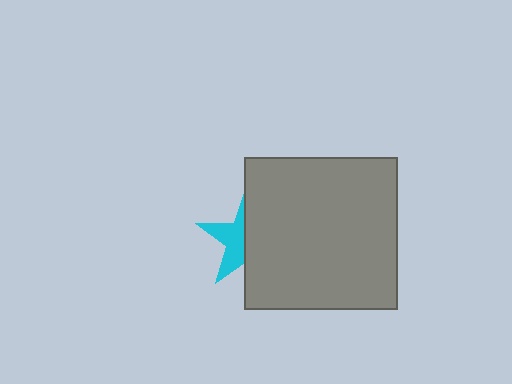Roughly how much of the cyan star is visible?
A small part of it is visible (roughly 43%).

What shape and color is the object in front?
The object in front is a gray square.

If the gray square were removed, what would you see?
You would see the complete cyan star.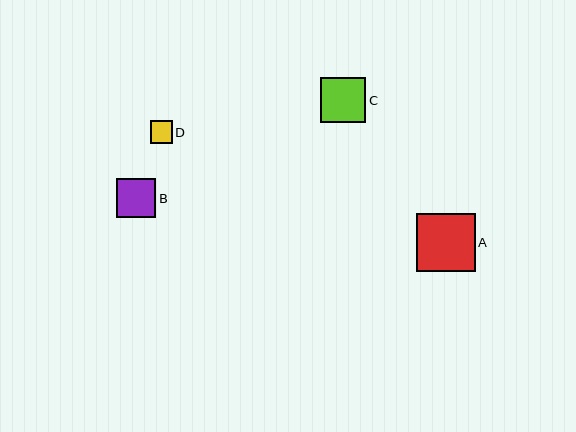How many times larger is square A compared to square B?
Square A is approximately 1.5 times the size of square B.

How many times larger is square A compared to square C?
Square A is approximately 1.3 times the size of square C.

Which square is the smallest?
Square D is the smallest with a size of approximately 22 pixels.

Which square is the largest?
Square A is the largest with a size of approximately 59 pixels.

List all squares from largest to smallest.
From largest to smallest: A, C, B, D.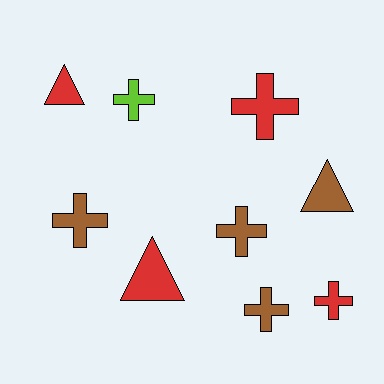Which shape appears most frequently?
Cross, with 6 objects.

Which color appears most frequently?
Red, with 4 objects.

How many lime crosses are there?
There is 1 lime cross.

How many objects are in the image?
There are 9 objects.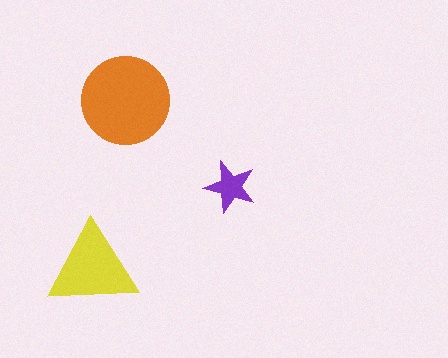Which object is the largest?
The orange circle.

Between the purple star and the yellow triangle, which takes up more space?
The yellow triangle.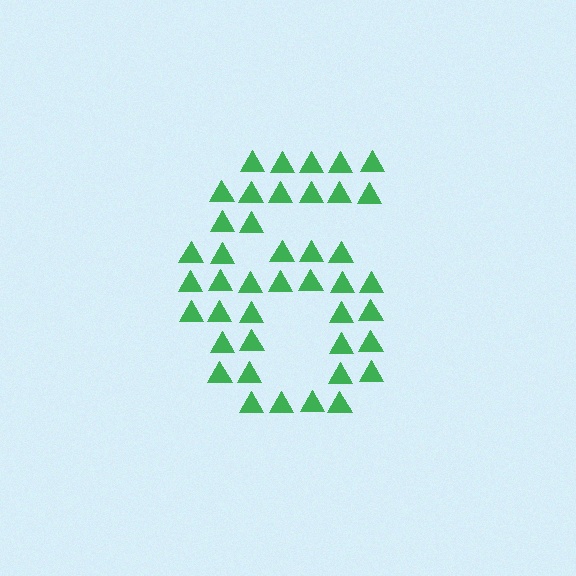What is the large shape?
The large shape is the digit 6.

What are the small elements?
The small elements are triangles.